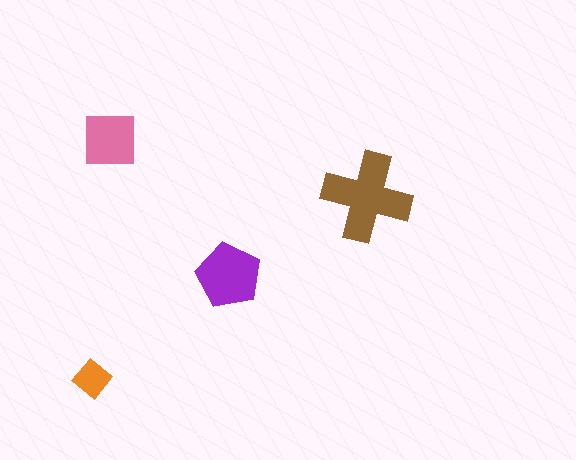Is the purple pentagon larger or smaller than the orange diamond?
Larger.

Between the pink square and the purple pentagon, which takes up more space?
The purple pentagon.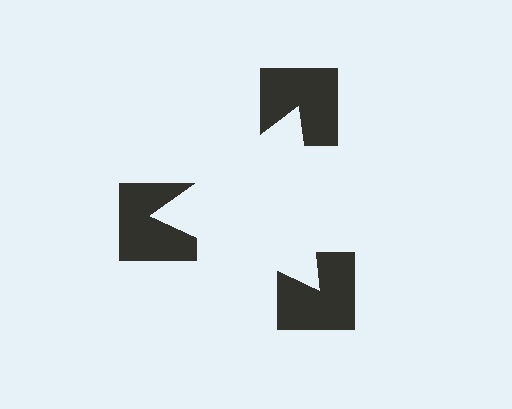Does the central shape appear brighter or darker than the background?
It typically appears slightly brighter than the background, even though no actual brightness change is drawn.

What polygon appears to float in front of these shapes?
An illusory triangle — its edges are inferred from the aligned wedge cuts in the notched squares, not physically drawn.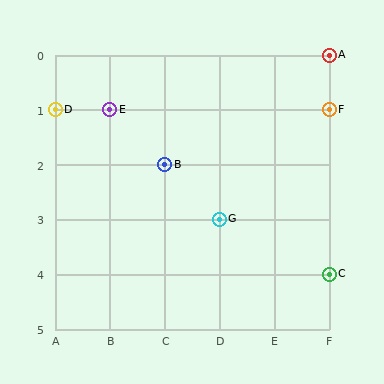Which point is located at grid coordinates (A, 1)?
Point D is at (A, 1).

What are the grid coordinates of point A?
Point A is at grid coordinates (F, 0).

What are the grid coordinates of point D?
Point D is at grid coordinates (A, 1).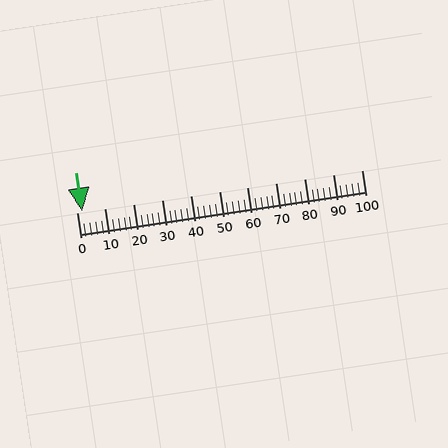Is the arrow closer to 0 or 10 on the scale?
The arrow is closer to 0.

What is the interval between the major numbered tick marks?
The major tick marks are spaced 10 units apart.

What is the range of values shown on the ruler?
The ruler shows values from 0 to 100.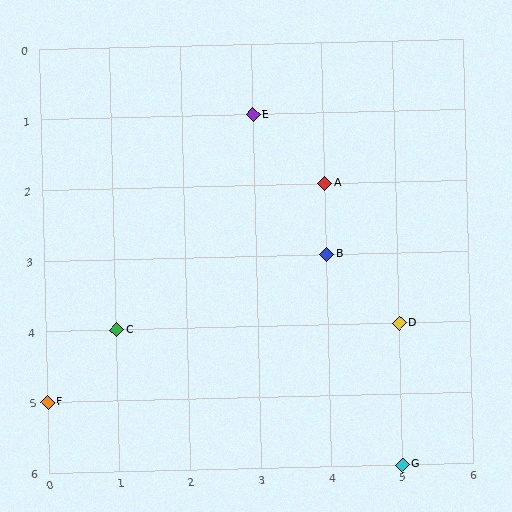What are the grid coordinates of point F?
Point F is at grid coordinates (0, 5).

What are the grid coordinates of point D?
Point D is at grid coordinates (5, 4).